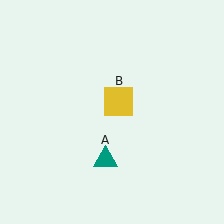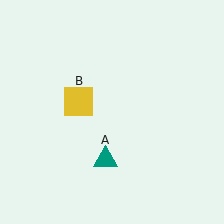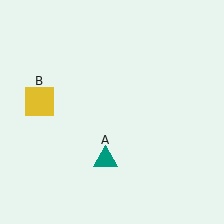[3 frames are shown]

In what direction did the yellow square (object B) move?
The yellow square (object B) moved left.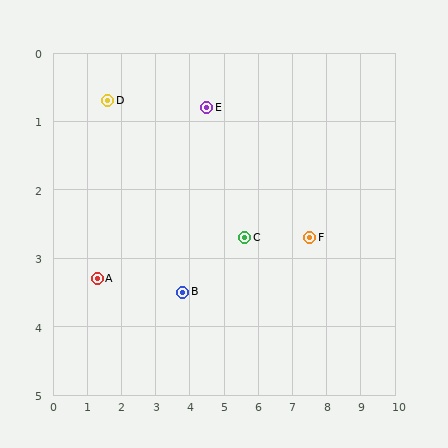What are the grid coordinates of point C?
Point C is at approximately (5.6, 2.7).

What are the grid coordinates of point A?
Point A is at approximately (1.3, 3.3).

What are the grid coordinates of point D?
Point D is at approximately (1.6, 0.7).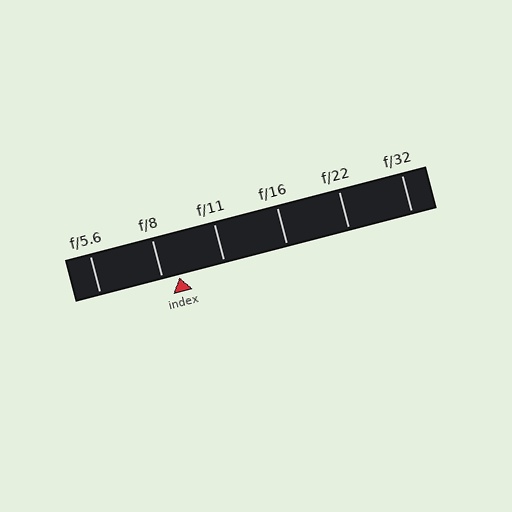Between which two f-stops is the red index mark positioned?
The index mark is between f/8 and f/11.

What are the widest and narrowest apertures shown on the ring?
The widest aperture shown is f/5.6 and the narrowest is f/32.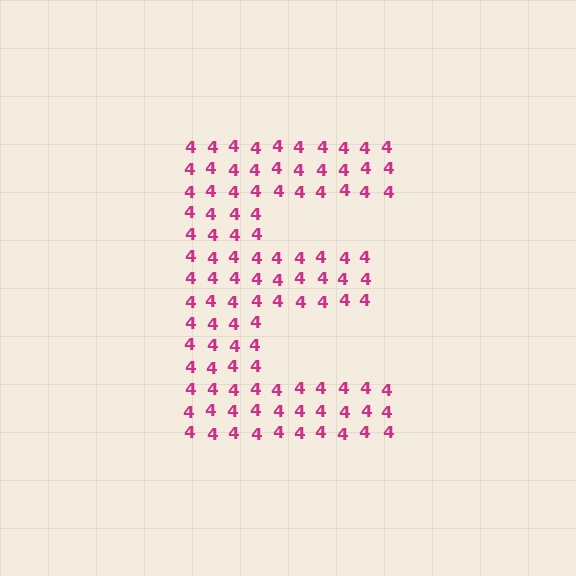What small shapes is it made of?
It is made of small digit 4's.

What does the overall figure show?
The overall figure shows the letter E.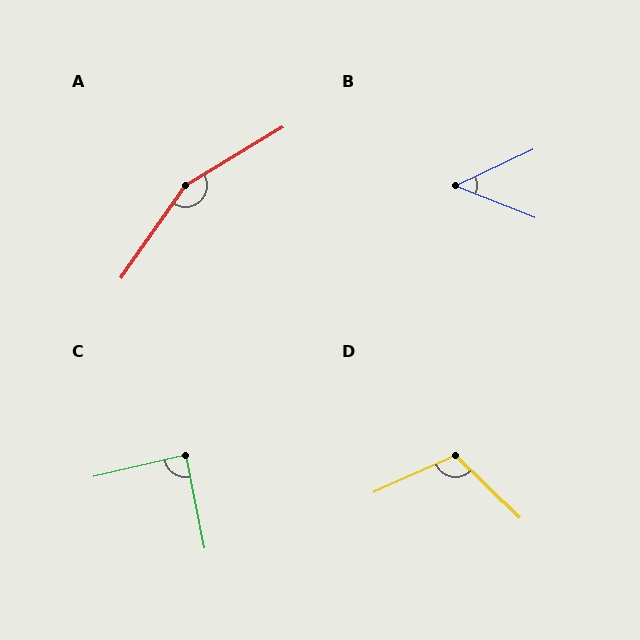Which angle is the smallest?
B, at approximately 47 degrees.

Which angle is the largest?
A, at approximately 156 degrees.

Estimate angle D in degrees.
Approximately 111 degrees.